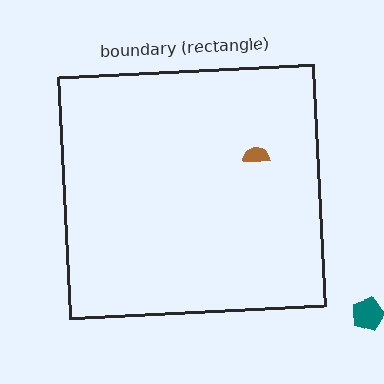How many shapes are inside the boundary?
1 inside, 1 outside.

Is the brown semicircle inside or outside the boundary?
Inside.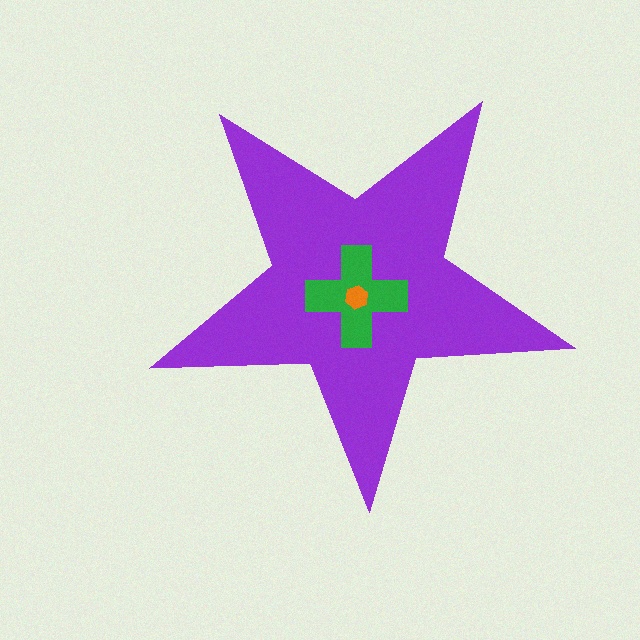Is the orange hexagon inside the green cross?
Yes.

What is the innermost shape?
The orange hexagon.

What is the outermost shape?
The purple star.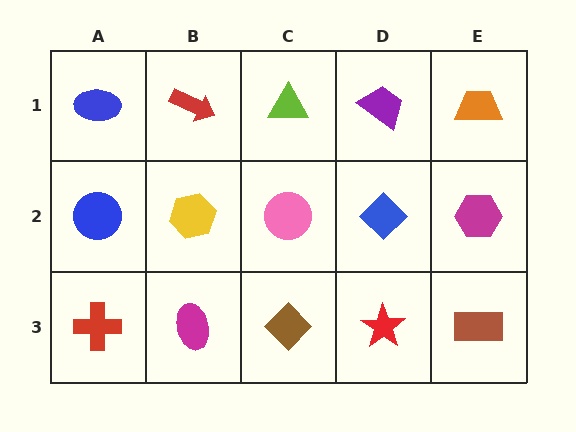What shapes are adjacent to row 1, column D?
A blue diamond (row 2, column D), a lime triangle (row 1, column C), an orange trapezoid (row 1, column E).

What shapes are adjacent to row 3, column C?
A pink circle (row 2, column C), a magenta ellipse (row 3, column B), a red star (row 3, column D).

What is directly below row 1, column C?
A pink circle.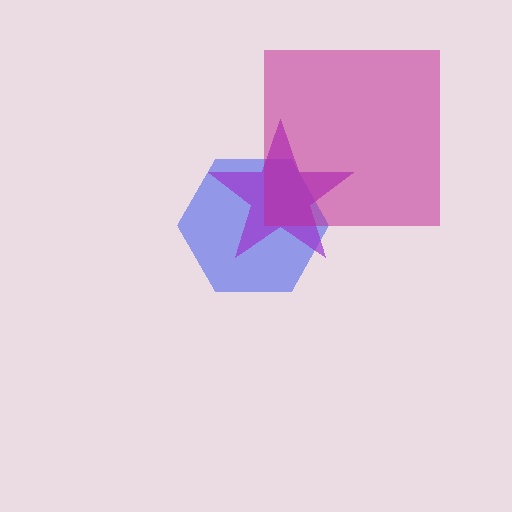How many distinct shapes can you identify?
There are 3 distinct shapes: a blue hexagon, a purple star, a magenta square.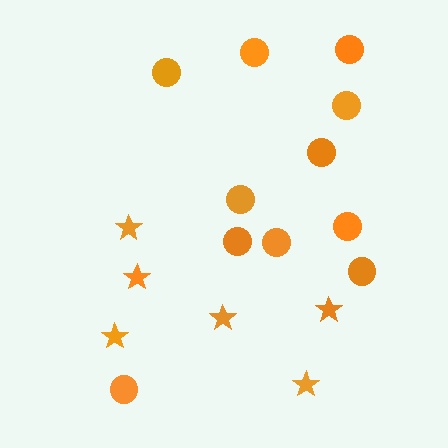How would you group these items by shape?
There are 2 groups: one group of stars (6) and one group of circles (11).